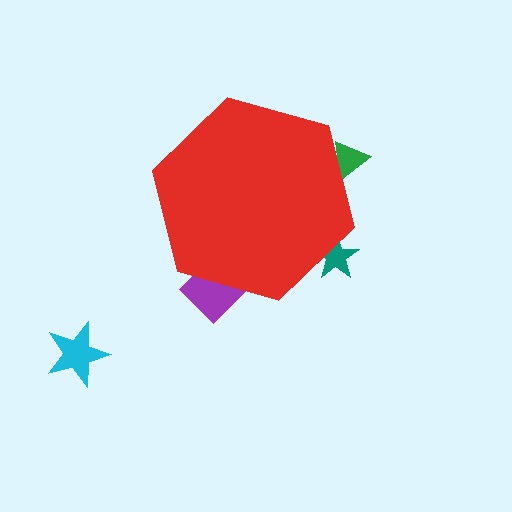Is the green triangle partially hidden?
Yes, the green triangle is partially hidden behind the red hexagon.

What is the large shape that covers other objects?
A red hexagon.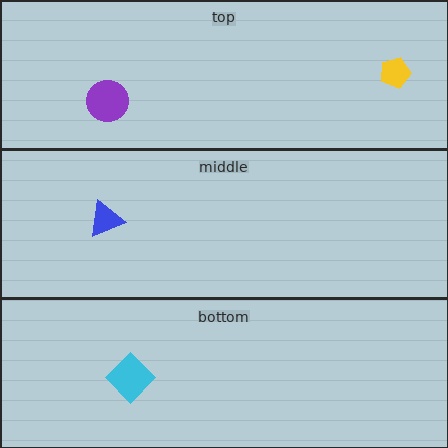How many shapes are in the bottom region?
1.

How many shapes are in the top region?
2.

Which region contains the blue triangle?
The middle region.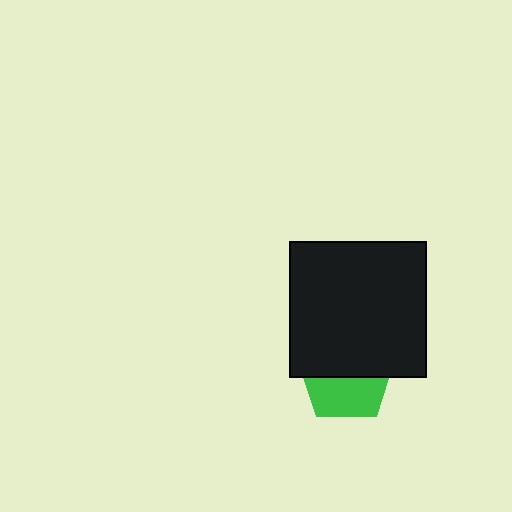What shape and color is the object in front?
The object in front is a black square.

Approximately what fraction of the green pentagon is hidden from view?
Roughly 54% of the green pentagon is hidden behind the black square.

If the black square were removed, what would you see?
You would see the complete green pentagon.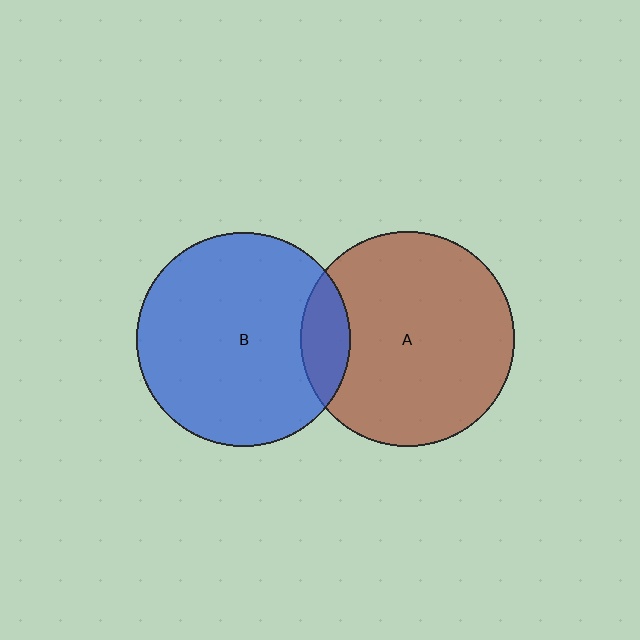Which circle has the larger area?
Circle A (brown).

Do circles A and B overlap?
Yes.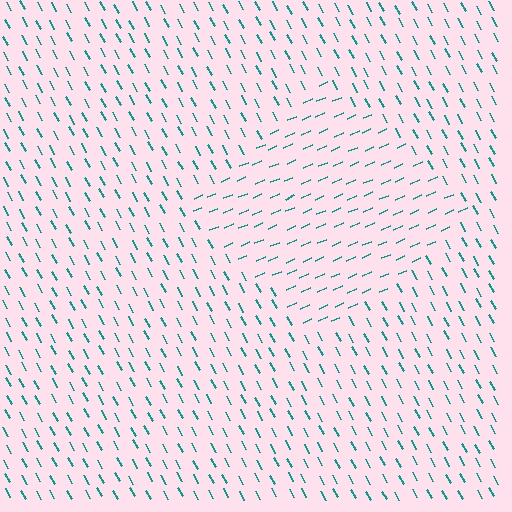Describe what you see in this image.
The image is filled with small teal line segments. A diamond region in the image has lines oriented differently from the surrounding lines, creating a visible texture boundary.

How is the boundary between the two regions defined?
The boundary is defined purely by a change in line orientation (approximately 85 degrees difference). All lines are the same color and thickness.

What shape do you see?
I see a diamond.